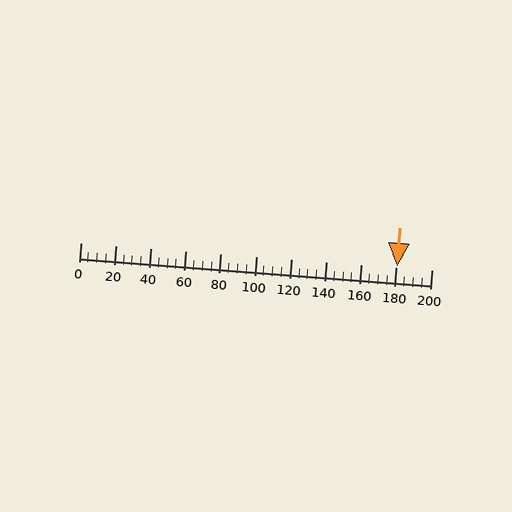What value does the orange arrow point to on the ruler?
The orange arrow points to approximately 180.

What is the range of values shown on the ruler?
The ruler shows values from 0 to 200.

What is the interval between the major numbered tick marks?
The major tick marks are spaced 20 units apart.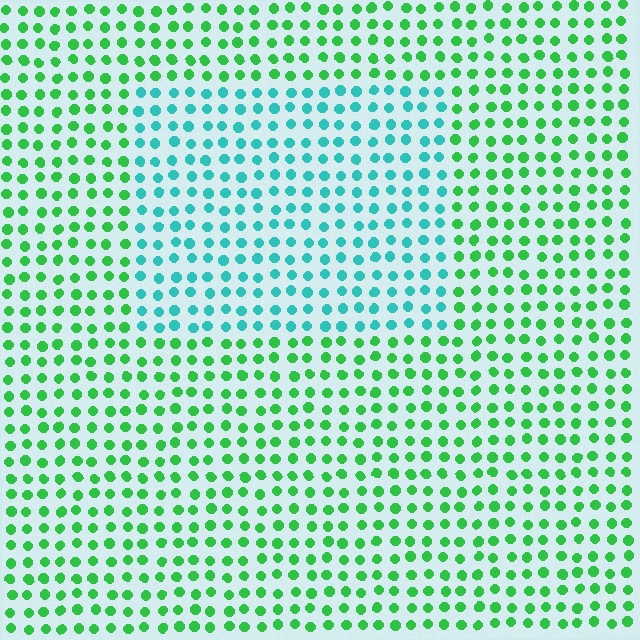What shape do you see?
I see a rectangle.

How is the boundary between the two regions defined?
The boundary is defined purely by a slight shift in hue (about 48 degrees). Spacing, size, and orientation are identical on both sides.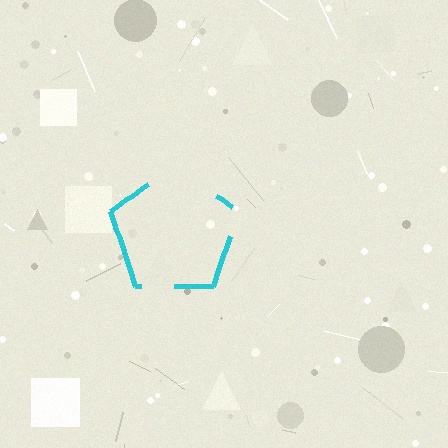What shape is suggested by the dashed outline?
The dashed outline suggests a pentagon.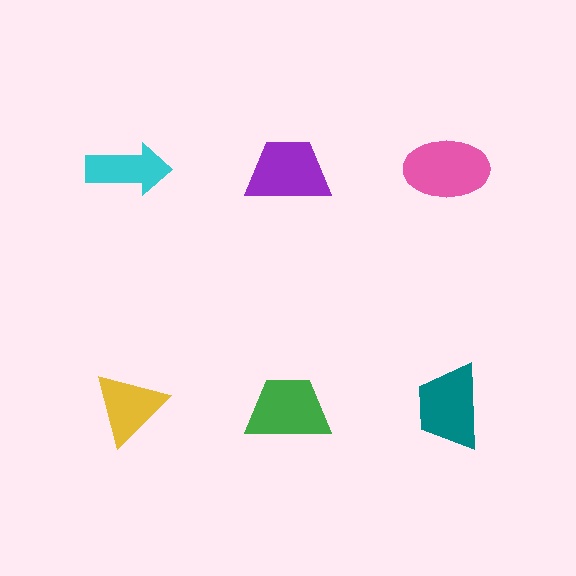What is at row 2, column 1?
A yellow triangle.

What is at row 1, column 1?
A cyan arrow.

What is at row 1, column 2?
A purple trapezoid.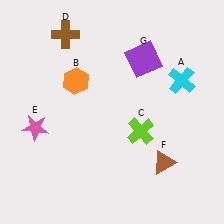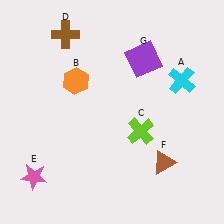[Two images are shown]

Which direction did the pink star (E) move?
The pink star (E) moved down.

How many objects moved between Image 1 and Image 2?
1 object moved between the two images.